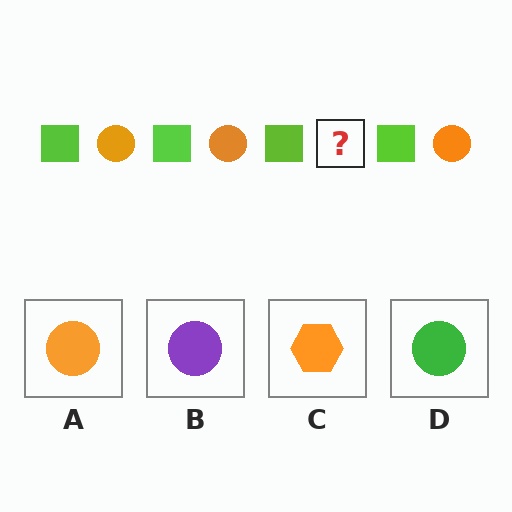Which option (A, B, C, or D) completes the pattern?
A.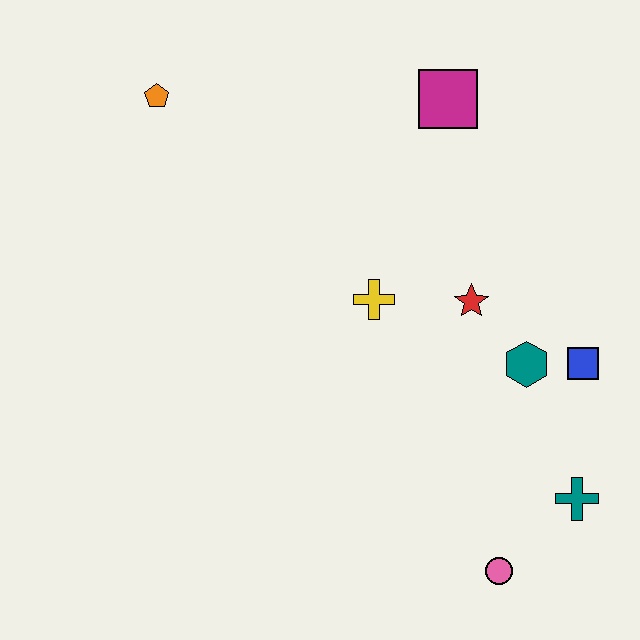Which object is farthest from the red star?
The orange pentagon is farthest from the red star.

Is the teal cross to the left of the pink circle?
No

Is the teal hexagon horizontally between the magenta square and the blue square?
Yes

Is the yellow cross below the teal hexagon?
No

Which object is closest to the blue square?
The teal hexagon is closest to the blue square.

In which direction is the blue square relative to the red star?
The blue square is to the right of the red star.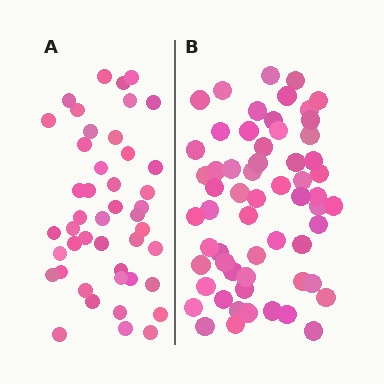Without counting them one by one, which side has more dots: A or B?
Region B (the right region) has more dots.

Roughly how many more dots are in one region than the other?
Region B has approximately 15 more dots than region A.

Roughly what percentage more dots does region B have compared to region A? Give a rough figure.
About 35% more.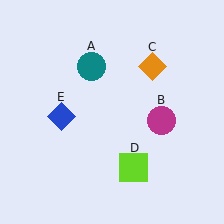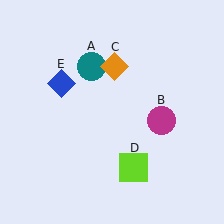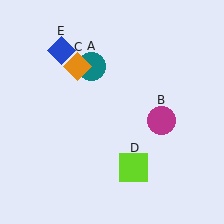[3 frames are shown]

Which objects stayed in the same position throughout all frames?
Teal circle (object A) and magenta circle (object B) and lime square (object D) remained stationary.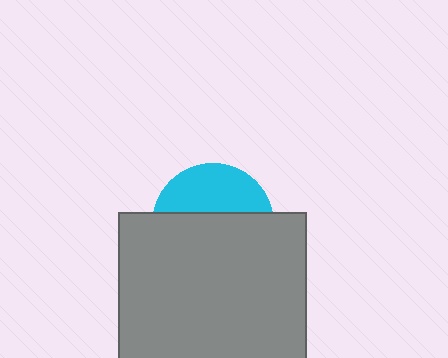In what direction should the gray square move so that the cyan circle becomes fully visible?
The gray square should move down. That is the shortest direction to clear the overlap and leave the cyan circle fully visible.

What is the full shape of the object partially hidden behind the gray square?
The partially hidden object is a cyan circle.